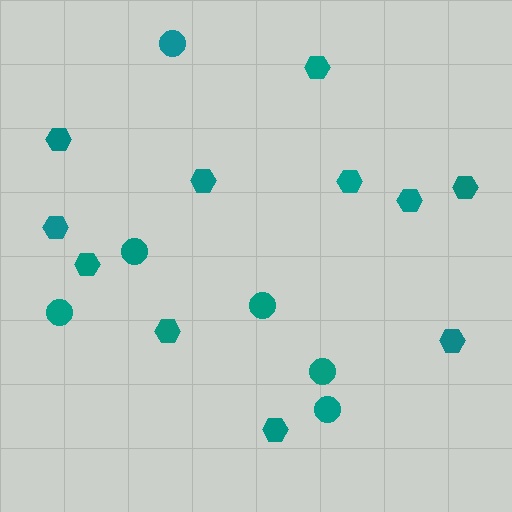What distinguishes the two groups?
There are 2 groups: one group of hexagons (11) and one group of circles (6).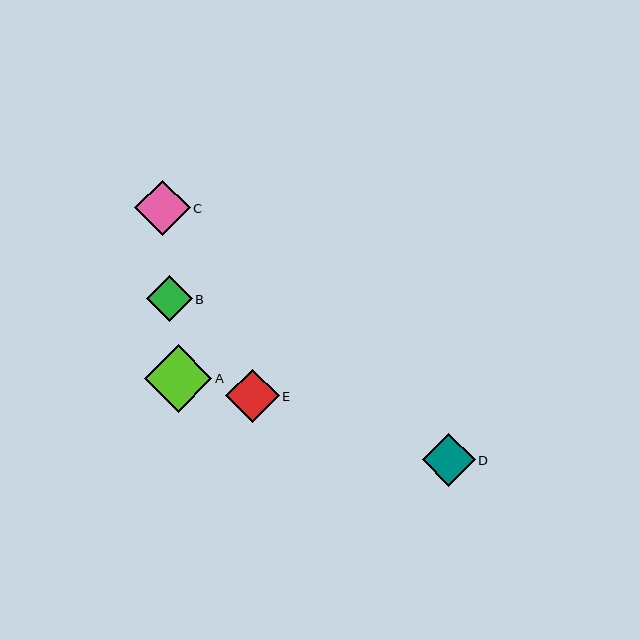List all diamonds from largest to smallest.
From largest to smallest: A, C, E, D, B.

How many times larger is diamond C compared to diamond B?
Diamond C is approximately 1.2 times the size of diamond B.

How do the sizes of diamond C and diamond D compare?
Diamond C and diamond D are approximately the same size.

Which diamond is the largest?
Diamond A is the largest with a size of approximately 67 pixels.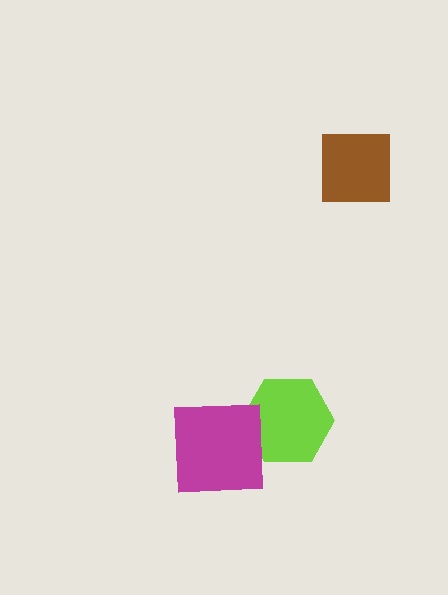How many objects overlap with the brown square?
0 objects overlap with the brown square.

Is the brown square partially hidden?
No, no other shape covers it.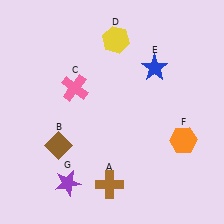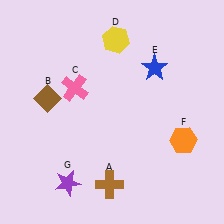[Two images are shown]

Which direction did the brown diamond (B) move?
The brown diamond (B) moved up.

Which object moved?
The brown diamond (B) moved up.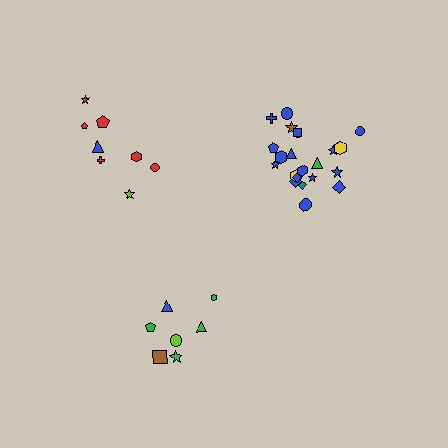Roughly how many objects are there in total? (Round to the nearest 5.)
Roughly 35 objects in total.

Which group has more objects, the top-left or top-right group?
The top-right group.